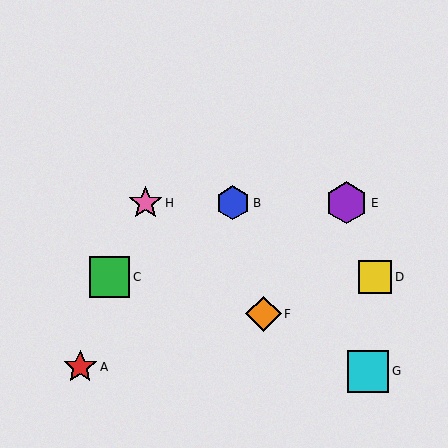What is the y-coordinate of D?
Object D is at y≈277.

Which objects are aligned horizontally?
Objects B, E, H are aligned horizontally.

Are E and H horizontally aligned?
Yes, both are at y≈203.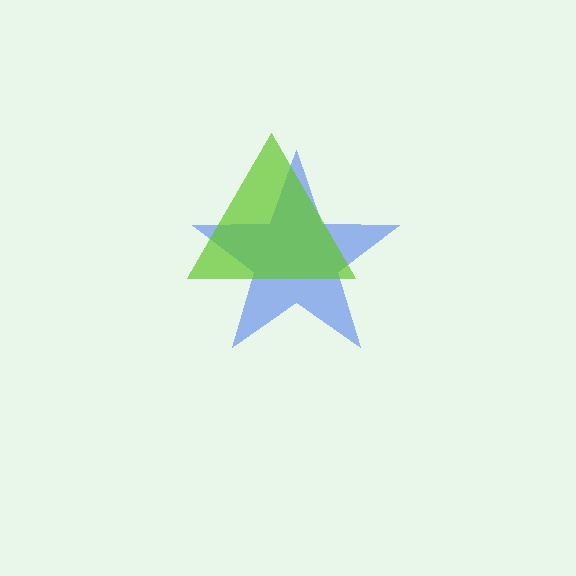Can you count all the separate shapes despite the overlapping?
Yes, there are 2 separate shapes.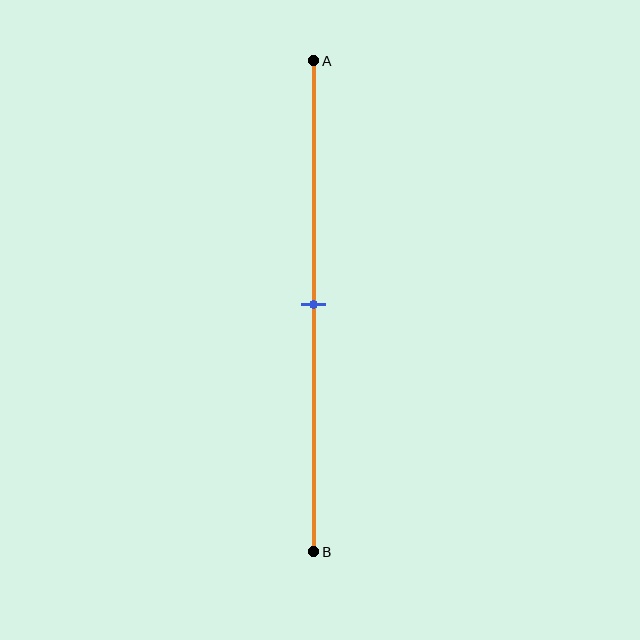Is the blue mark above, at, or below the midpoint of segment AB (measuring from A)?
The blue mark is approximately at the midpoint of segment AB.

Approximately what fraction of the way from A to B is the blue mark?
The blue mark is approximately 50% of the way from A to B.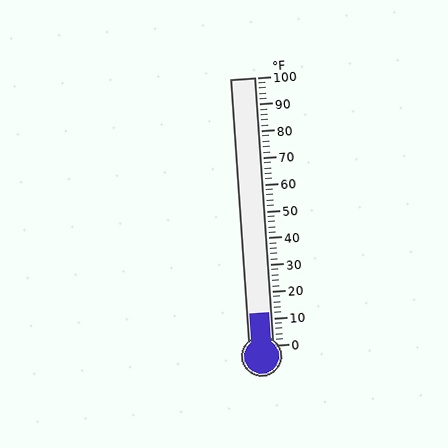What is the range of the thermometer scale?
The thermometer scale ranges from 0°F to 100°F.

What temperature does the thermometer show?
The thermometer shows approximately 12°F.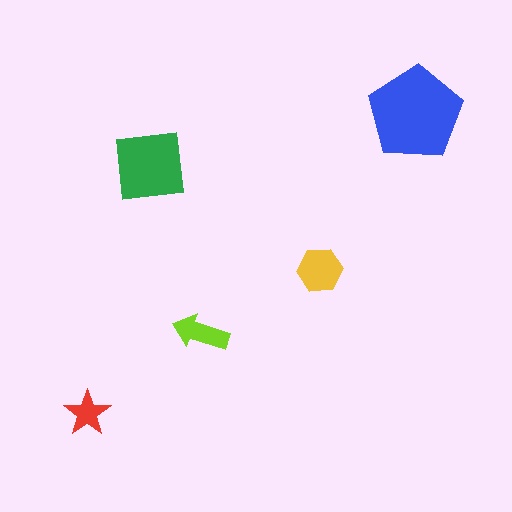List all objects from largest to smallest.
The blue pentagon, the green square, the yellow hexagon, the lime arrow, the red star.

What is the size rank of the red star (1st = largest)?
5th.